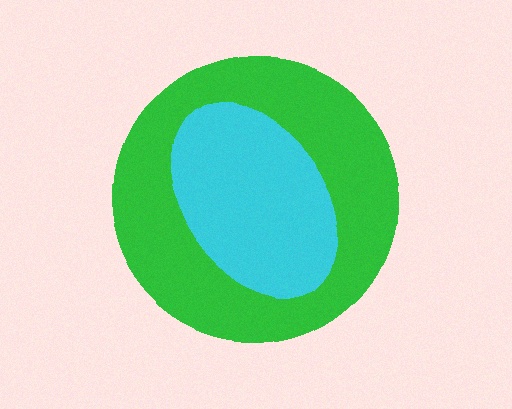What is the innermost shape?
The cyan ellipse.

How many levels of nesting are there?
2.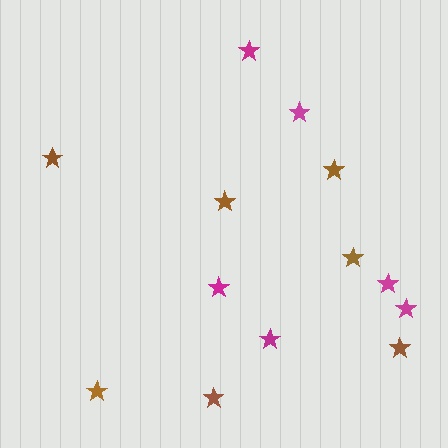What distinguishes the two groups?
There are 2 groups: one group of magenta stars (6) and one group of brown stars (7).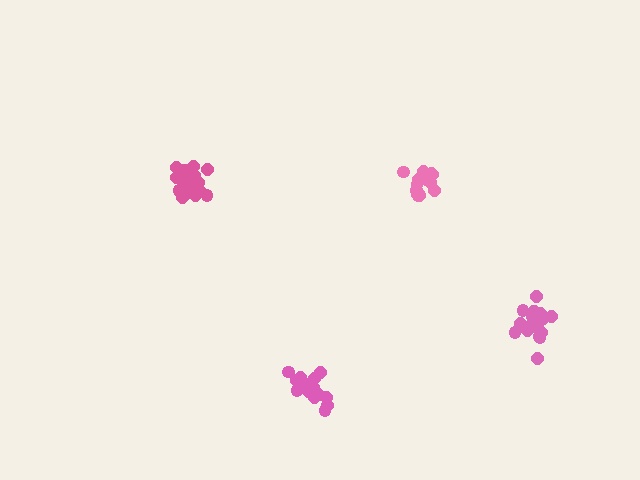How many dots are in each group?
Group 1: 17 dots, Group 2: 16 dots, Group 3: 17 dots, Group 4: 20 dots (70 total).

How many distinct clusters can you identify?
There are 4 distinct clusters.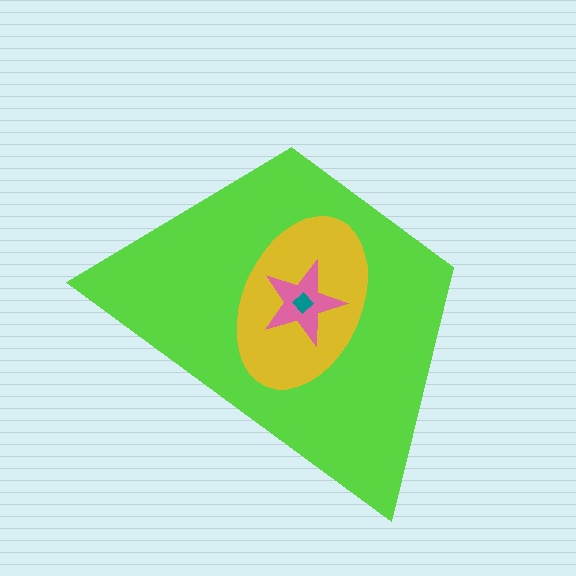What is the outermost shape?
The lime trapezoid.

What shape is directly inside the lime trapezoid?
The yellow ellipse.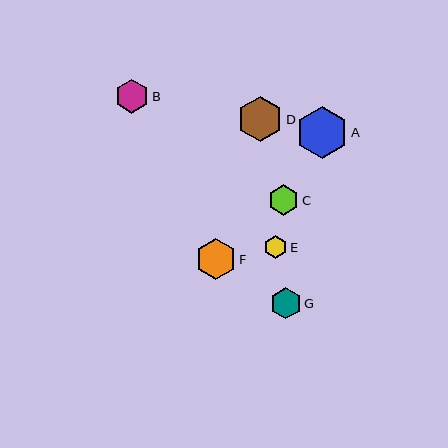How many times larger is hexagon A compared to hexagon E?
Hexagon A is approximately 2.3 times the size of hexagon E.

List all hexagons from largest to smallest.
From largest to smallest: A, D, F, B, G, C, E.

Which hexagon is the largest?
Hexagon A is the largest with a size of approximately 51 pixels.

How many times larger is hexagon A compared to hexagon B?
Hexagon A is approximately 1.5 times the size of hexagon B.